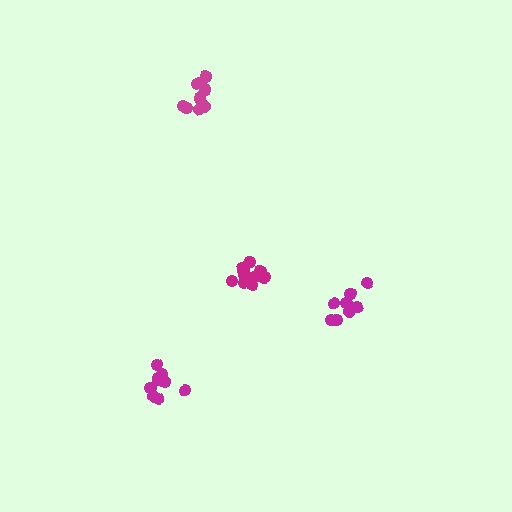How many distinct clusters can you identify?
There are 4 distinct clusters.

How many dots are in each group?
Group 1: 9 dots, Group 2: 9 dots, Group 3: 8 dots, Group 4: 12 dots (38 total).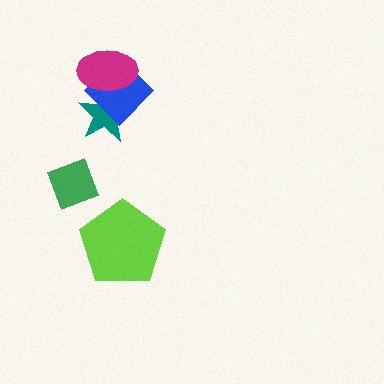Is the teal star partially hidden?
Yes, it is partially covered by another shape.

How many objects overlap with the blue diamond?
2 objects overlap with the blue diamond.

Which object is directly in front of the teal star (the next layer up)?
The blue diamond is directly in front of the teal star.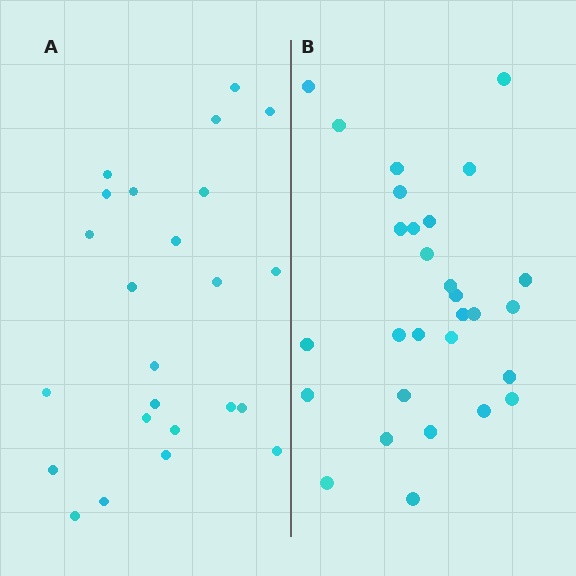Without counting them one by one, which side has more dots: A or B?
Region B (the right region) has more dots.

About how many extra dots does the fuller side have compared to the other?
Region B has about 5 more dots than region A.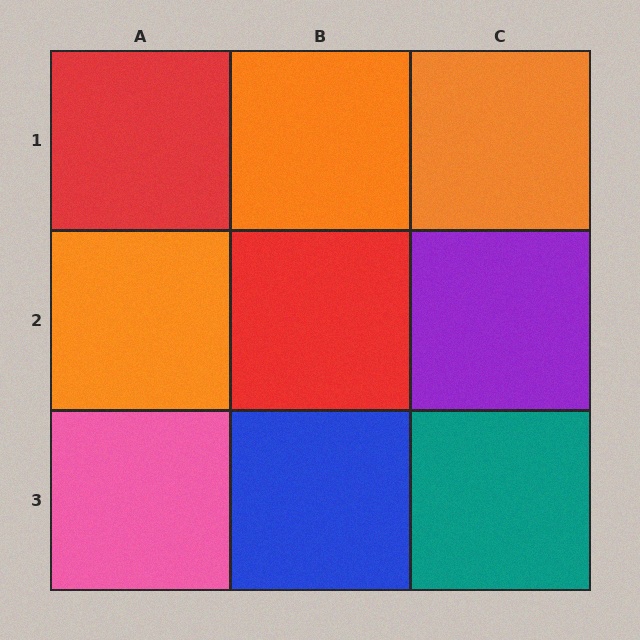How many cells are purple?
1 cell is purple.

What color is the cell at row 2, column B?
Red.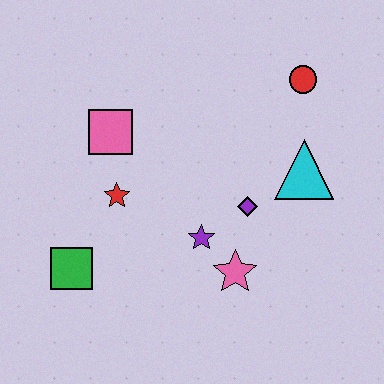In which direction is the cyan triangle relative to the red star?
The cyan triangle is to the right of the red star.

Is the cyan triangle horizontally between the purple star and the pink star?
No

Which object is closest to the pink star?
The purple star is closest to the pink star.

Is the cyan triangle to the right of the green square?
Yes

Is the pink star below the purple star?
Yes